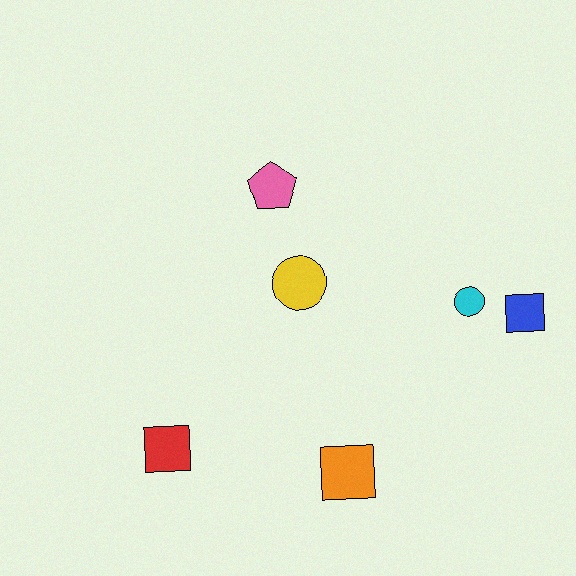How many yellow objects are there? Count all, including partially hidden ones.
There is 1 yellow object.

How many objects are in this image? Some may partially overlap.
There are 6 objects.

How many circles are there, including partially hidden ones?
There are 2 circles.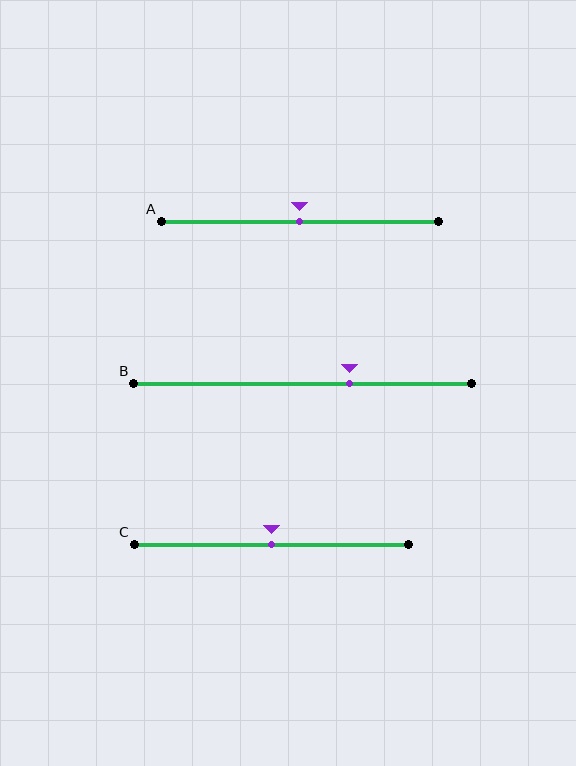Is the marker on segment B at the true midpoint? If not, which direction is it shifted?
No, the marker on segment B is shifted to the right by about 14% of the segment length.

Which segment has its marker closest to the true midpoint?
Segment A has its marker closest to the true midpoint.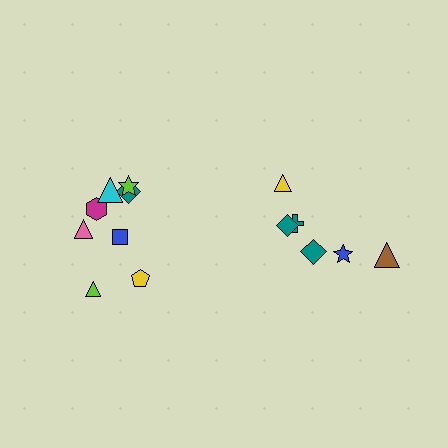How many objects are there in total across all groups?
There are 14 objects.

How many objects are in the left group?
There are 8 objects.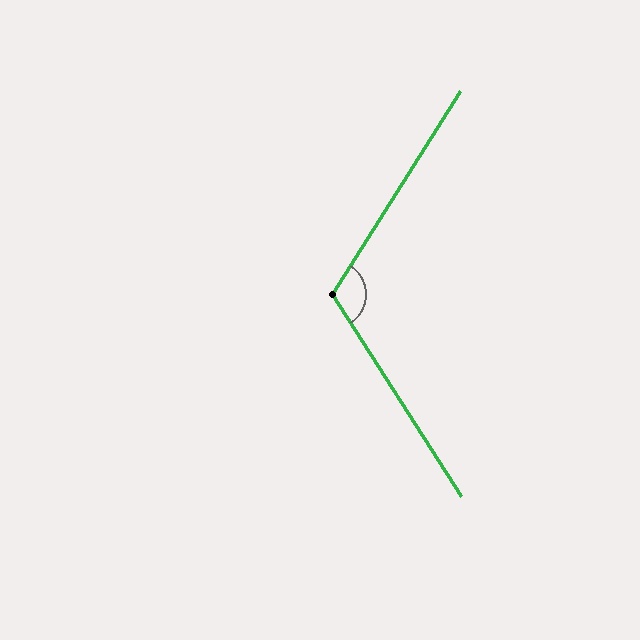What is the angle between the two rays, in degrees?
Approximately 115 degrees.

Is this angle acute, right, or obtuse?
It is obtuse.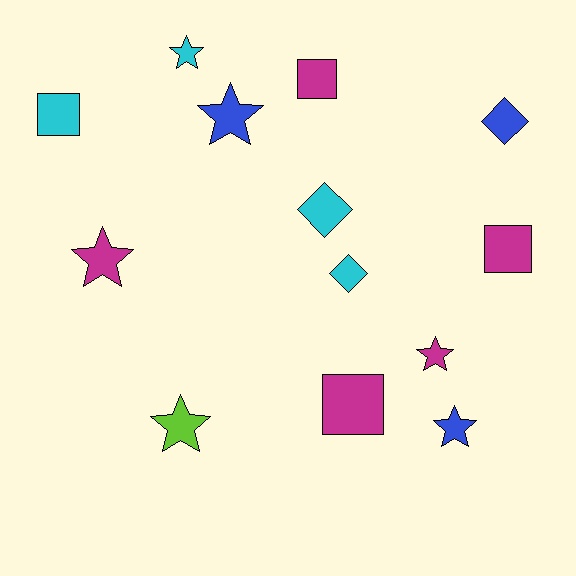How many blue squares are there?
There are no blue squares.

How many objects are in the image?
There are 13 objects.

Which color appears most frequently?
Magenta, with 5 objects.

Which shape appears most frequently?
Star, with 6 objects.